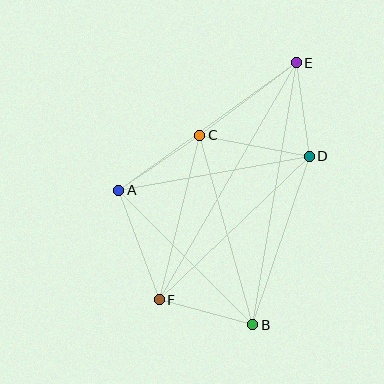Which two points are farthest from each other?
Points E and F are farthest from each other.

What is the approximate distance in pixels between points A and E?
The distance between A and E is approximately 218 pixels.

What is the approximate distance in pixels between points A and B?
The distance between A and B is approximately 190 pixels.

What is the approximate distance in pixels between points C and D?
The distance between C and D is approximately 111 pixels.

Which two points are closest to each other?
Points D and E are closest to each other.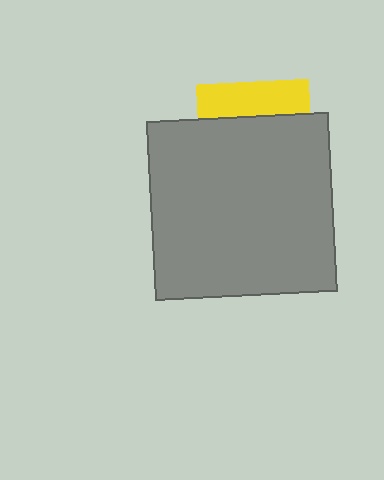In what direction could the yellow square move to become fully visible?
The yellow square could move up. That would shift it out from behind the gray rectangle entirely.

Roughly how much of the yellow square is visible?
A small part of it is visible (roughly 30%).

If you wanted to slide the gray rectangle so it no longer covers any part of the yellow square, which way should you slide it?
Slide it down — that is the most direct way to separate the two shapes.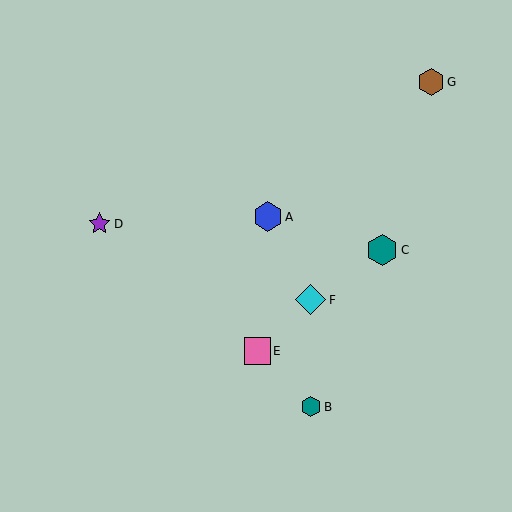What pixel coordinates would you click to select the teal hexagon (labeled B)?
Click at (311, 407) to select the teal hexagon B.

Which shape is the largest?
The teal hexagon (labeled C) is the largest.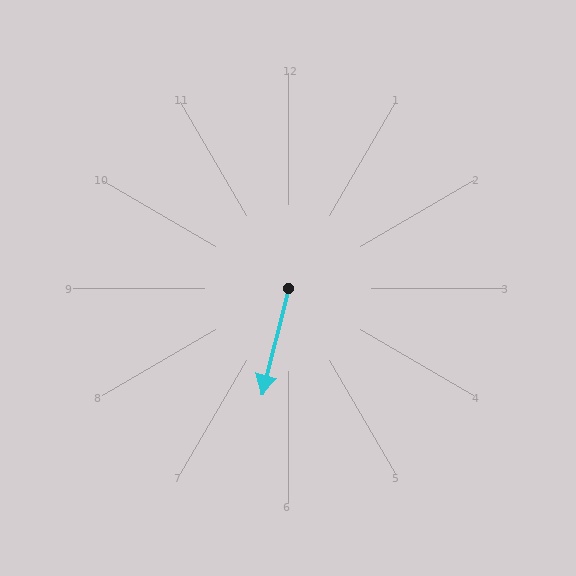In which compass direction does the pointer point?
South.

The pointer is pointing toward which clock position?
Roughly 6 o'clock.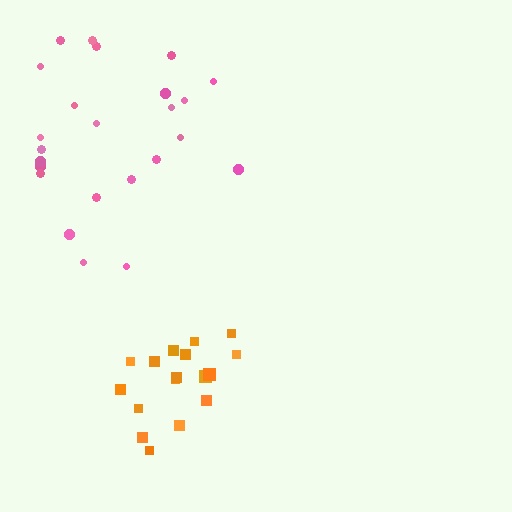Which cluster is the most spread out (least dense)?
Pink.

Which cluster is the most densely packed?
Orange.